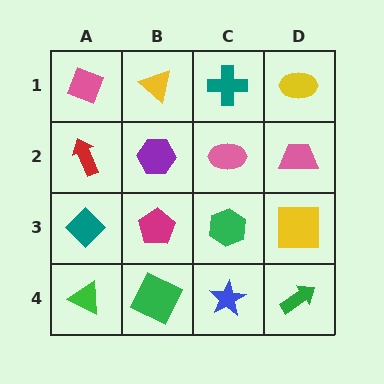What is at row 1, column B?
A yellow triangle.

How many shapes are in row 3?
4 shapes.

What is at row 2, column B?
A purple hexagon.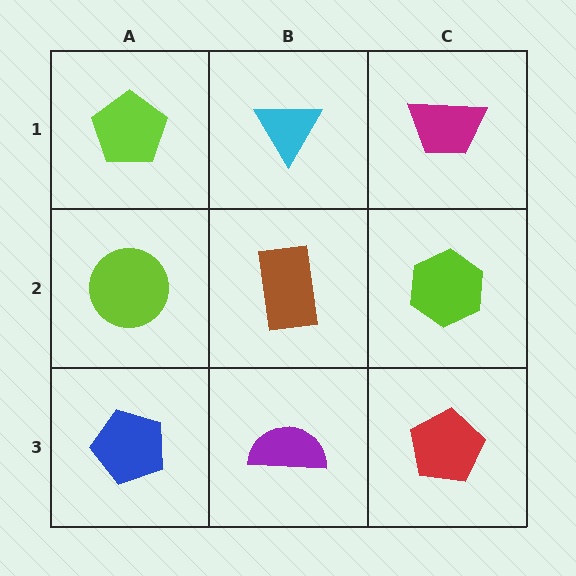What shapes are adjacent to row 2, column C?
A magenta trapezoid (row 1, column C), a red pentagon (row 3, column C), a brown rectangle (row 2, column B).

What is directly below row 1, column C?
A lime hexagon.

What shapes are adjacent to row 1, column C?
A lime hexagon (row 2, column C), a cyan triangle (row 1, column B).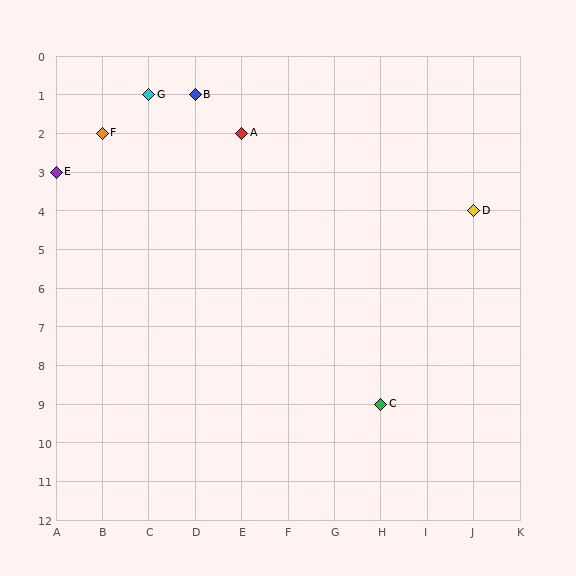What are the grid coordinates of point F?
Point F is at grid coordinates (B, 2).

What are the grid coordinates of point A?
Point A is at grid coordinates (E, 2).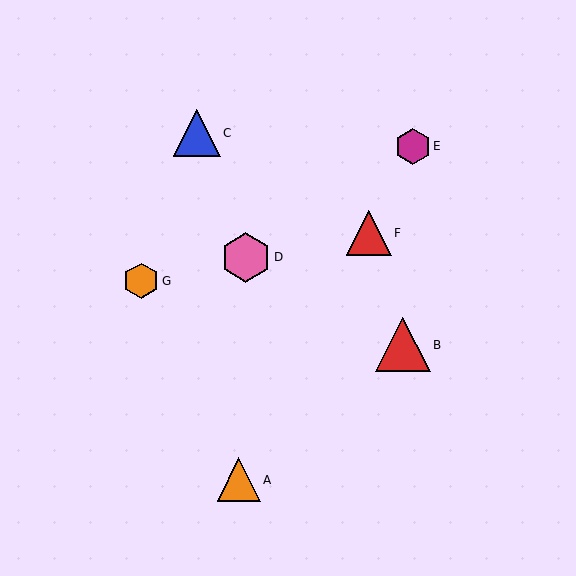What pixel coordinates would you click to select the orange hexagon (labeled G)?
Click at (141, 281) to select the orange hexagon G.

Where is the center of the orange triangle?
The center of the orange triangle is at (239, 480).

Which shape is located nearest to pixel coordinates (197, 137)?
The blue triangle (labeled C) at (197, 133) is nearest to that location.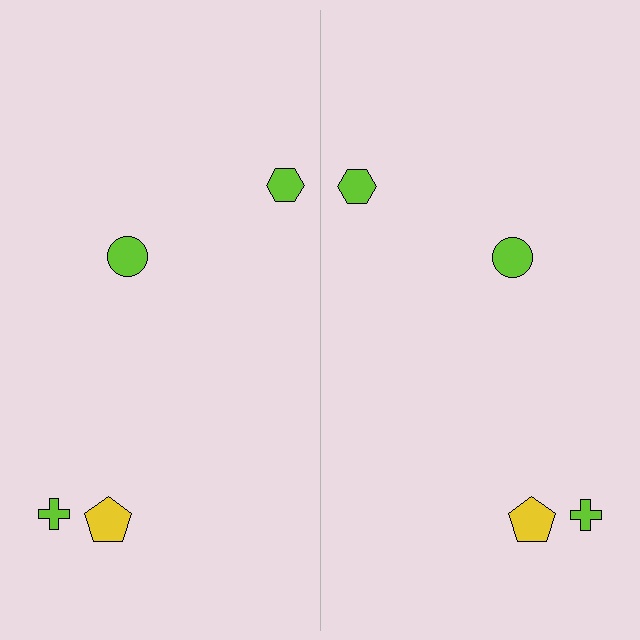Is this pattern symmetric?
Yes, this pattern has bilateral (reflection) symmetry.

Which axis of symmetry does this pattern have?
The pattern has a vertical axis of symmetry running through the center of the image.